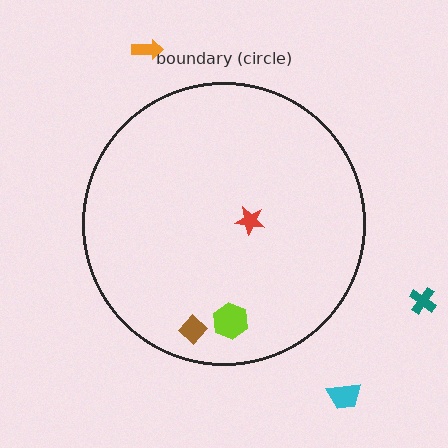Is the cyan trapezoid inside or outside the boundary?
Outside.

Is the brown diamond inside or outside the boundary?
Inside.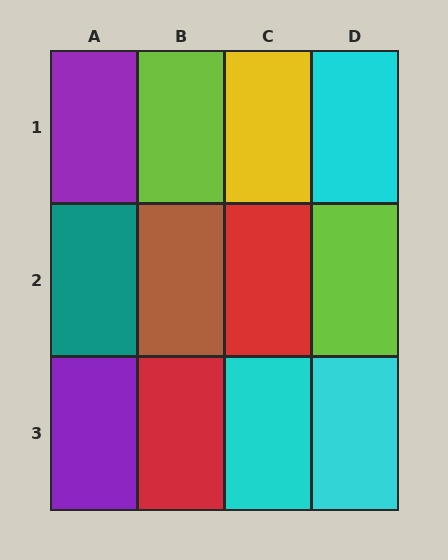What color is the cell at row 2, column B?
Brown.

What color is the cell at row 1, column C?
Yellow.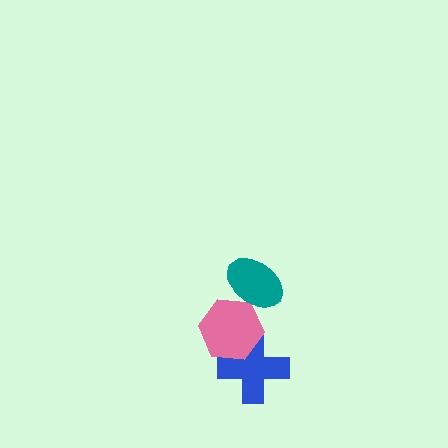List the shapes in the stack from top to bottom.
From top to bottom: the teal ellipse, the pink hexagon, the blue cross.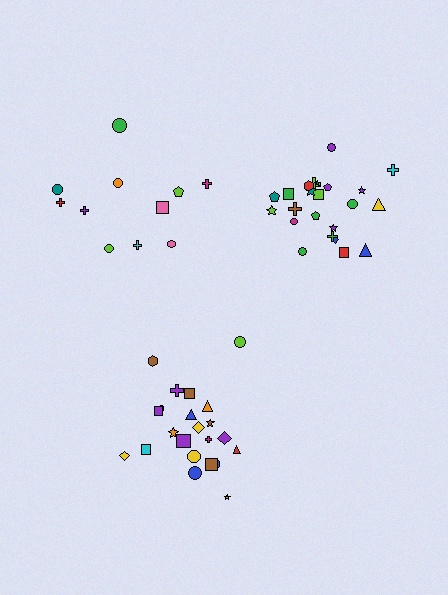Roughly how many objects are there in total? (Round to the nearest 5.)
Roughly 55 objects in total.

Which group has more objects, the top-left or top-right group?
The top-right group.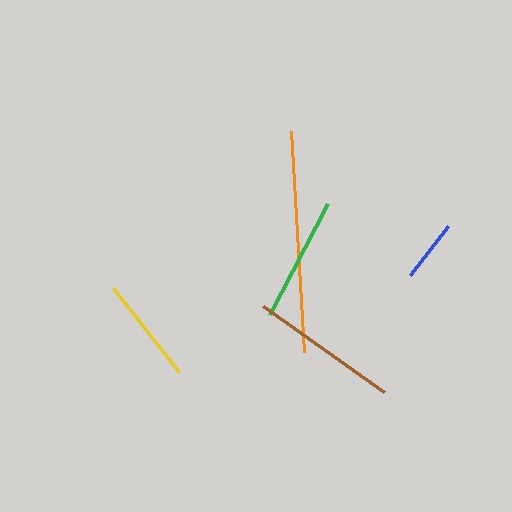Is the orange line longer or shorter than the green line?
The orange line is longer than the green line.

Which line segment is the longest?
The orange line is the longest at approximately 221 pixels.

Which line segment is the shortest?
The blue line is the shortest at approximately 62 pixels.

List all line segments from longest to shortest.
From longest to shortest: orange, brown, green, yellow, blue.